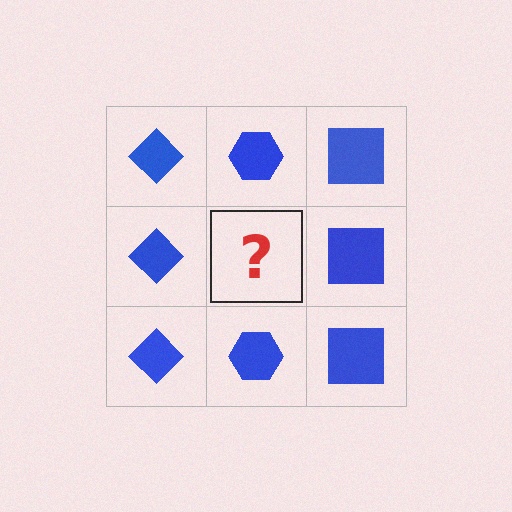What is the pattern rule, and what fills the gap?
The rule is that each column has a consistent shape. The gap should be filled with a blue hexagon.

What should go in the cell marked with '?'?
The missing cell should contain a blue hexagon.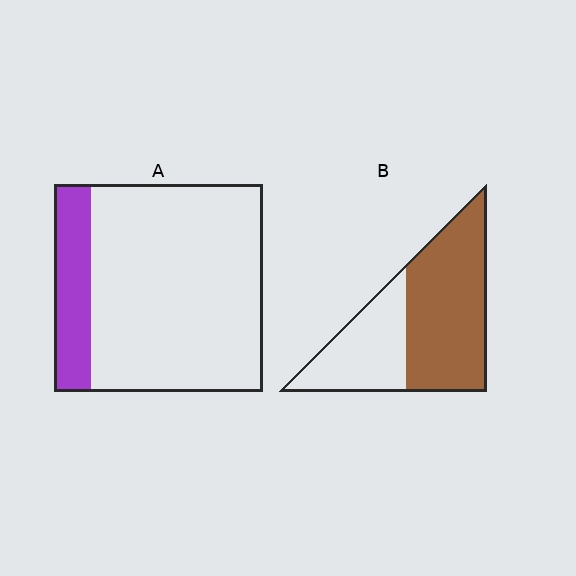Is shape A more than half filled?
No.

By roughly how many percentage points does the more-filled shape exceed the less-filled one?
By roughly 45 percentage points (B over A).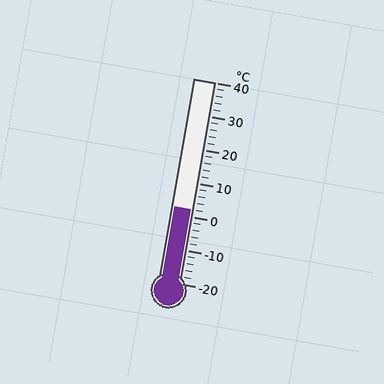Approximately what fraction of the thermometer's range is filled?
The thermometer is filled to approximately 35% of its range.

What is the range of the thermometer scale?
The thermometer scale ranges from -20°C to 40°C.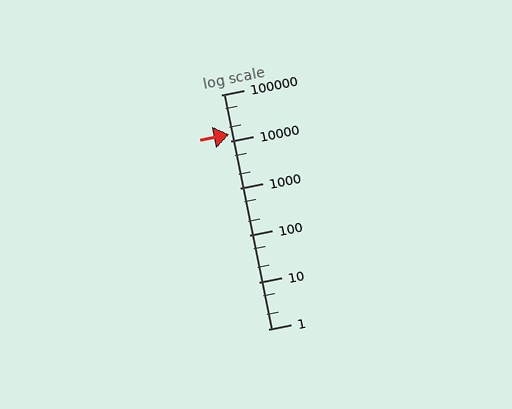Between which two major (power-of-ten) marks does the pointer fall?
The pointer is between 10000 and 100000.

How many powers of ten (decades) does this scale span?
The scale spans 5 decades, from 1 to 100000.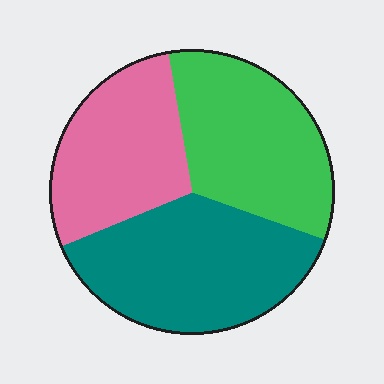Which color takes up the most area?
Teal, at roughly 40%.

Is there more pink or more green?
Green.